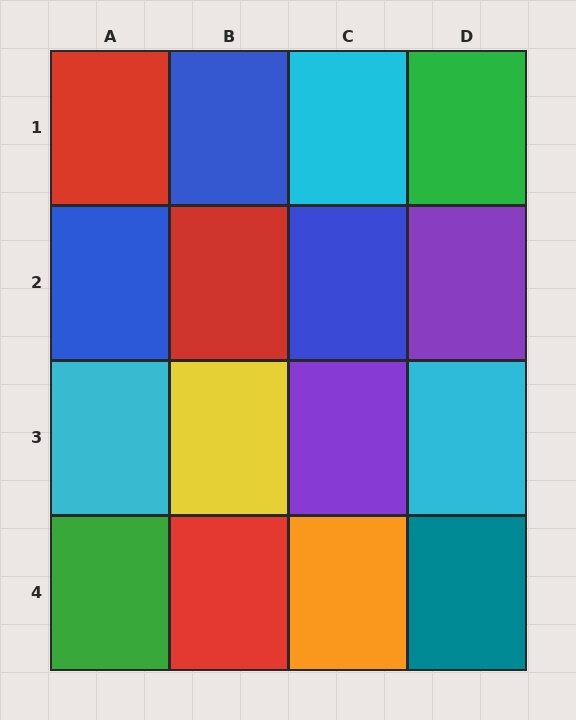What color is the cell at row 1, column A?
Red.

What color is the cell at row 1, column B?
Blue.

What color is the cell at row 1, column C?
Cyan.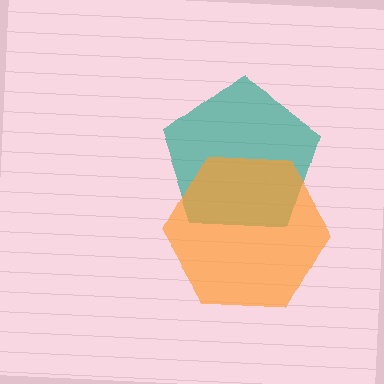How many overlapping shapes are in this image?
There are 2 overlapping shapes in the image.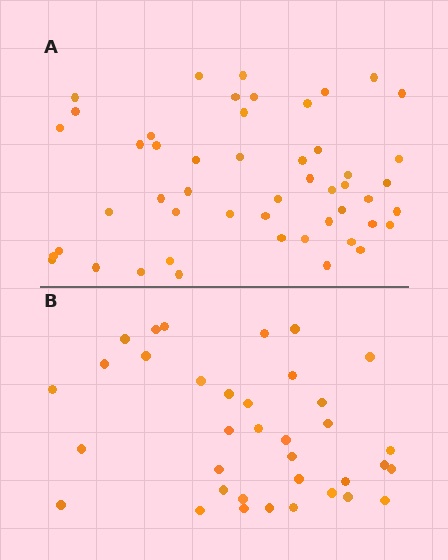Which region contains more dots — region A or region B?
Region A (the top region) has more dots.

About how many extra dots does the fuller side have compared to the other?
Region A has approximately 15 more dots than region B.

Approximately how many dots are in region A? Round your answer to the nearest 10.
About 50 dots.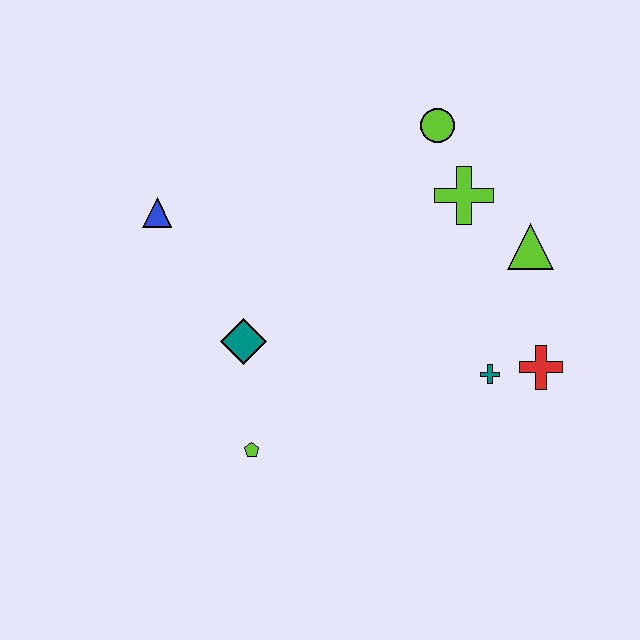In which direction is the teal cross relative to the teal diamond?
The teal cross is to the right of the teal diamond.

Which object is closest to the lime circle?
The lime cross is closest to the lime circle.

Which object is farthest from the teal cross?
The blue triangle is farthest from the teal cross.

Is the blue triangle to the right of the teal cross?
No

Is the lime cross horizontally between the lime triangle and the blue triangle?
Yes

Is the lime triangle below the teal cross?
No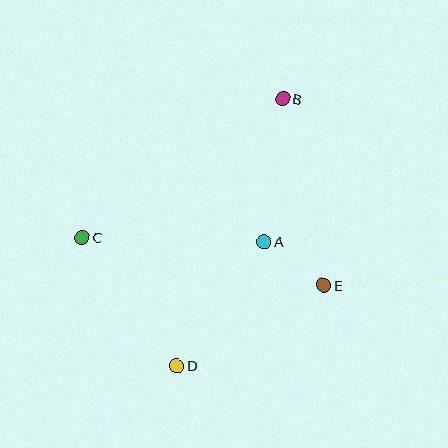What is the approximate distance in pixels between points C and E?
The distance between C and E is approximately 246 pixels.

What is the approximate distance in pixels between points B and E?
The distance between B and E is approximately 191 pixels.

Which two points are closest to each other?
Points A and E are closest to each other.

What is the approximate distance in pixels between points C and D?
The distance between C and D is approximately 159 pixels.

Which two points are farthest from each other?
Points B and D are farthest from each other.